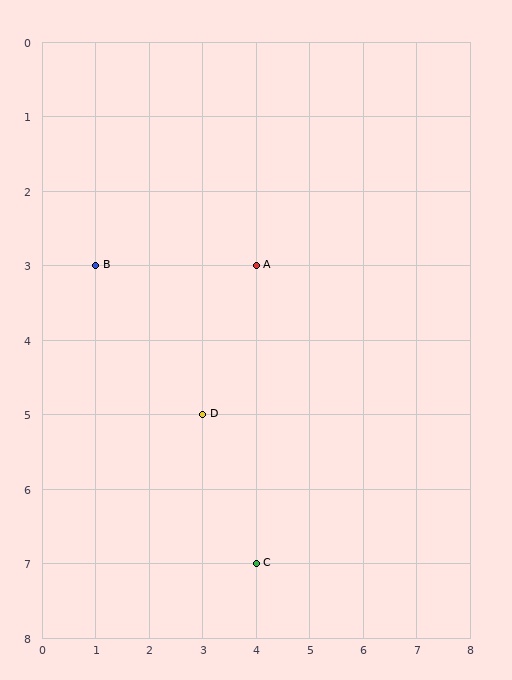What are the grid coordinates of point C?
Point C is at grid coordinates (4, 7).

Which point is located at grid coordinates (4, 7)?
Point C is at (4, 7).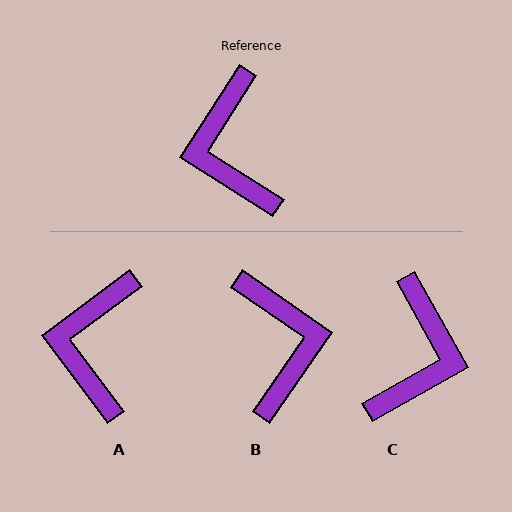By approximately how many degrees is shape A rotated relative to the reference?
Approximately 21 degrees clockwise.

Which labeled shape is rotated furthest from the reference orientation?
B, about 178 degrees away.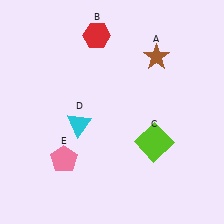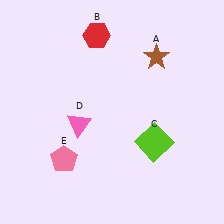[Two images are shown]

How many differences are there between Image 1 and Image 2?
There is 1 difference between the two images.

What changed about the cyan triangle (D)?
In Image 1, D is cyan. In Image 2, it changed to pink.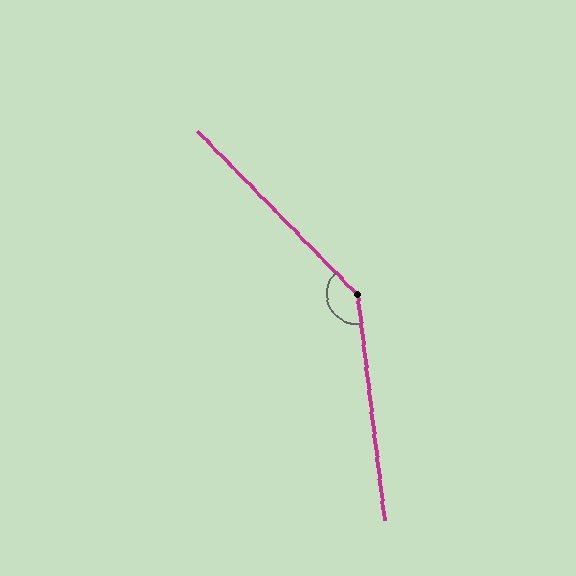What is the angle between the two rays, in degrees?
Approximately 143 degrees.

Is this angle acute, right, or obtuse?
It is obtuse.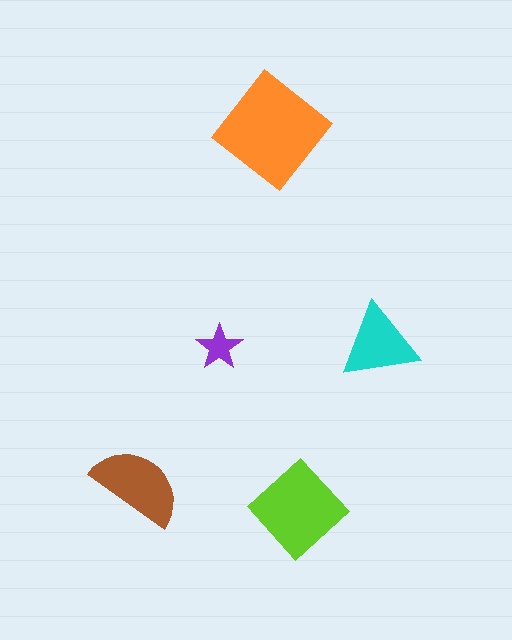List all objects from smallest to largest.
The purple star, the cyan triangle, the brown semicircle, the lime diamond, the orange diamond.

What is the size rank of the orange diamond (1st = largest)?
1st.